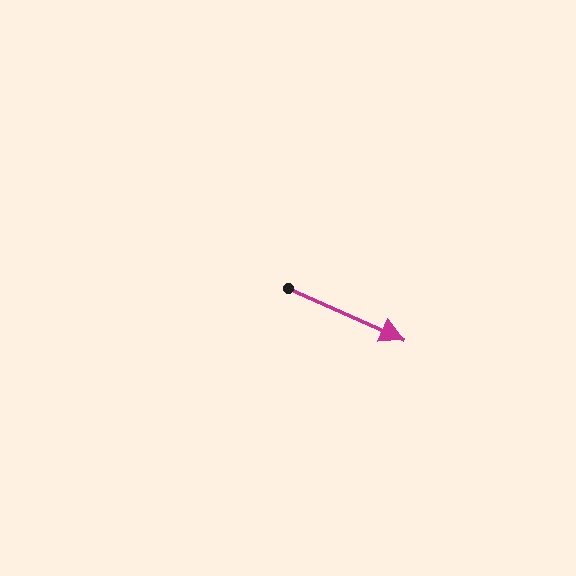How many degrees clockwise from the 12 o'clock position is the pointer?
Approximately 114 degrees.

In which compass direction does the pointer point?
Southeast.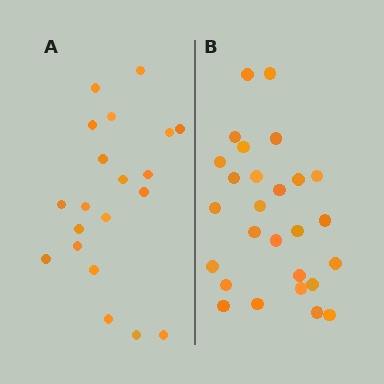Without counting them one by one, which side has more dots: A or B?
Region B (the right region) has more dots.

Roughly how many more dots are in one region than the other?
Region B has roughly 8 or so more dots than region A.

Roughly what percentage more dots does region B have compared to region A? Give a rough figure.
About 35% more.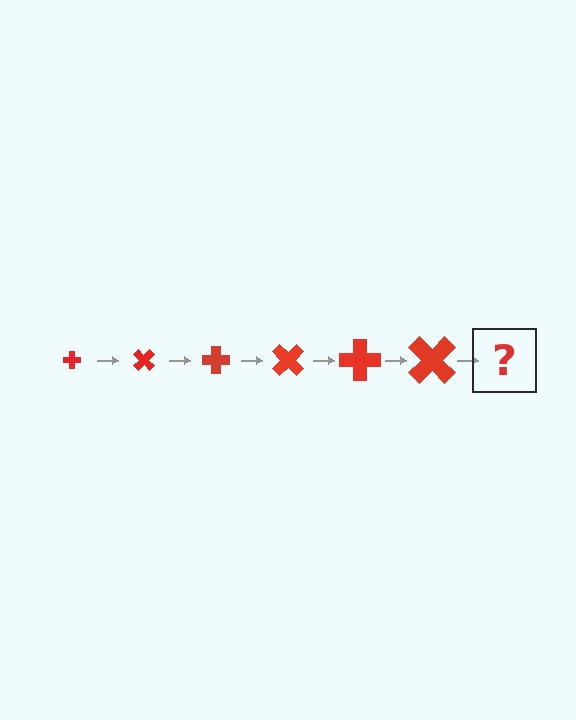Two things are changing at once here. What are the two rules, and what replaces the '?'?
The two rules are that the cross grows larger each step and it rotates 45 degrees each step. The '?' should be a cross, larger than the previous one and rotated 270 degrees from the start.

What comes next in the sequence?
The next element should be a cross, larger than the previous one and rotated 270 degrees from the start.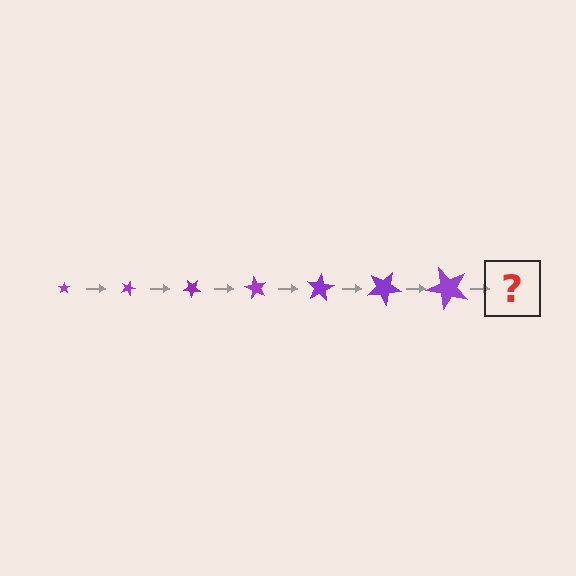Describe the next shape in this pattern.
It should be a star, larger than the previous one and rotated 140 degrees from the start.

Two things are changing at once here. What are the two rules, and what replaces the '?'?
The two rules are that the star grows larger each step and it rotates 20 degrees each step. The '?' should be a star, larger than the previous one and rotated 140 degrees from the start.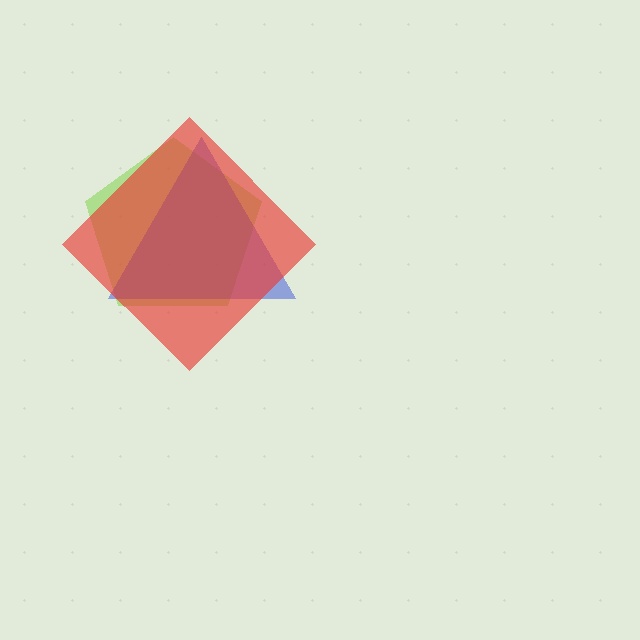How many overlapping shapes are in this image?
There are 3 overlapping shapes in the image.